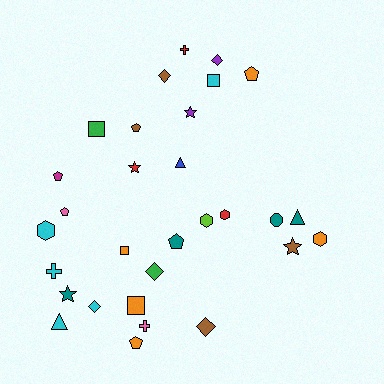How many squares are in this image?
There are 4 squares.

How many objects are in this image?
There are 30 objects.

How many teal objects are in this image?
There are 4 teal objects.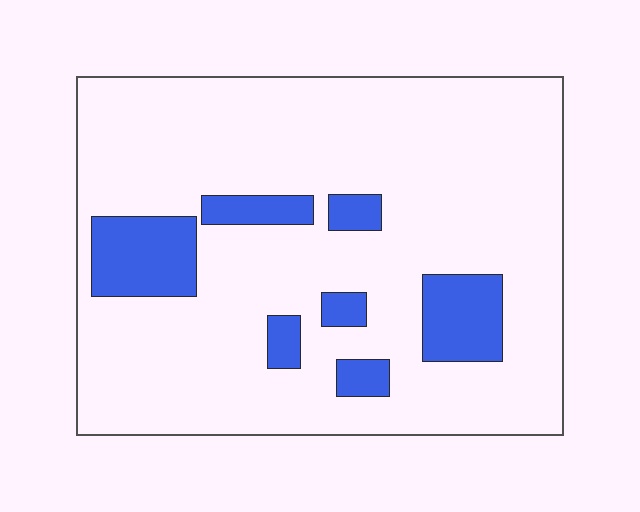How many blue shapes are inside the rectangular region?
7.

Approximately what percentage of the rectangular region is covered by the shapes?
Approximately 15%.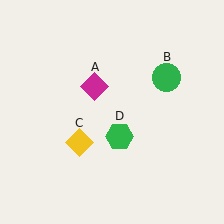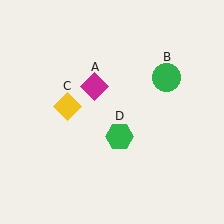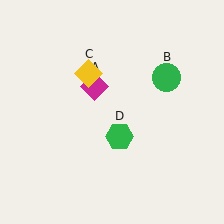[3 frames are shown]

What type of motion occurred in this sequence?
The yellow diamond (object C) rotated clockwise around the center of the scene.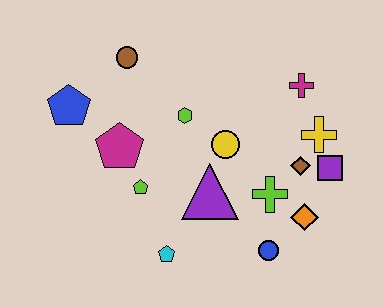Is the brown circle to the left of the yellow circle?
Yes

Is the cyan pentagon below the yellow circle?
Yes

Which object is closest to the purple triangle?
The yellow circle is closest to the purple triangle.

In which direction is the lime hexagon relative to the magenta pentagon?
The lime hexagon is to the right of the magenta pentagon.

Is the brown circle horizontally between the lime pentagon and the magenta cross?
No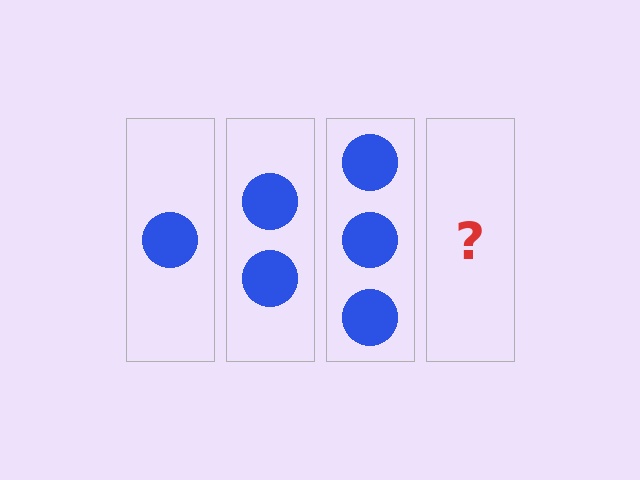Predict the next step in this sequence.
The next step is 4 circles.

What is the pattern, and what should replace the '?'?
The pattern is that each step adds one more circle. The '?' should be 4 circles.